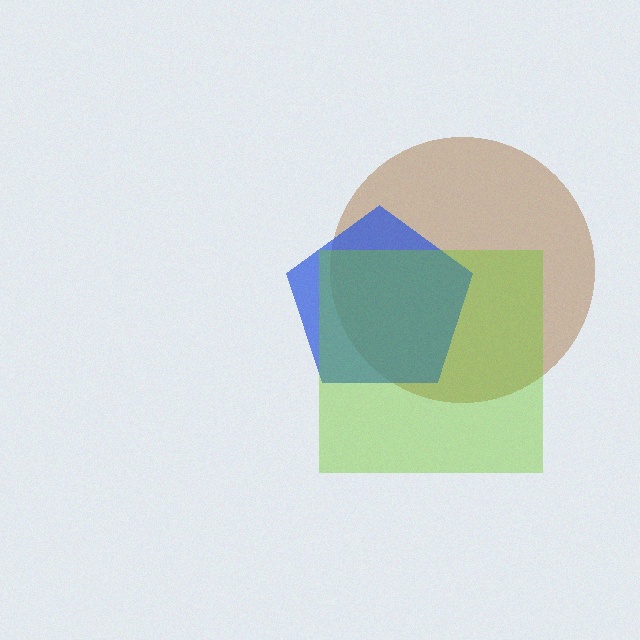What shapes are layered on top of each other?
The layered shapes are: a brown circle, a blue pentagon, a lime square.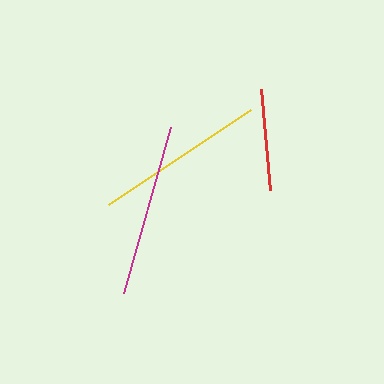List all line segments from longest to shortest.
From longest to shortest: magenta, yellow, red.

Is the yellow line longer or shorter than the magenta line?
The magenta line is longer than the yellow line.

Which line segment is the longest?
The magenta line is the longest at approximately 172 pixels.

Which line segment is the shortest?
The red line is the shortest at approximately 101 pixels.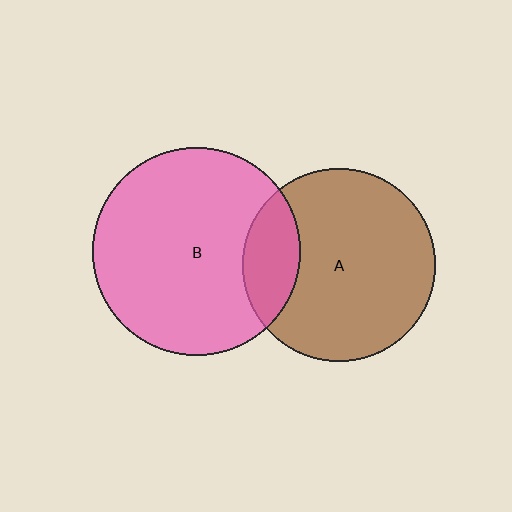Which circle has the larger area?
Circle B (pink).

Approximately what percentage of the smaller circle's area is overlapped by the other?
Approximately 20%.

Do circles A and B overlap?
Yes.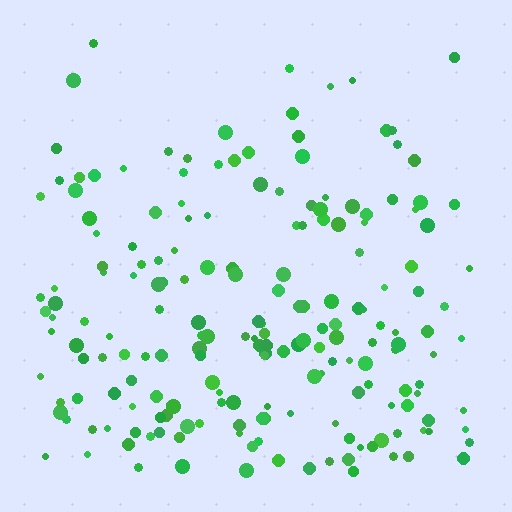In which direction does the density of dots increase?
From top to bottom, with the bottom side densest.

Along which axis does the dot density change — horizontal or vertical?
Vertical.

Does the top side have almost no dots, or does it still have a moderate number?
Still a moderate number, just noticeably fewer than the bottom.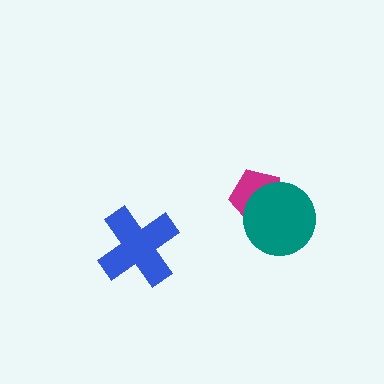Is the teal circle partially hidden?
No, no other shape covers it.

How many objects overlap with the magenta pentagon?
1 object overlaps with the magenta pentagon.